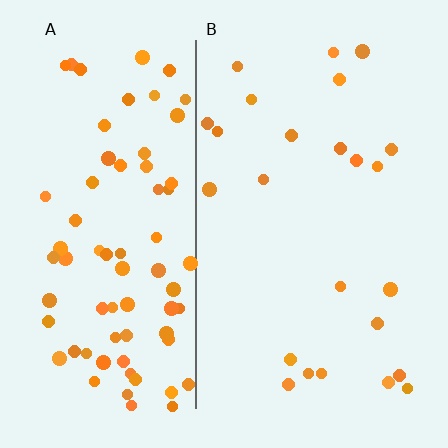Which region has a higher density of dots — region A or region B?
A (the left).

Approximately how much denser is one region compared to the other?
Approximately 3.1× — region A over region B.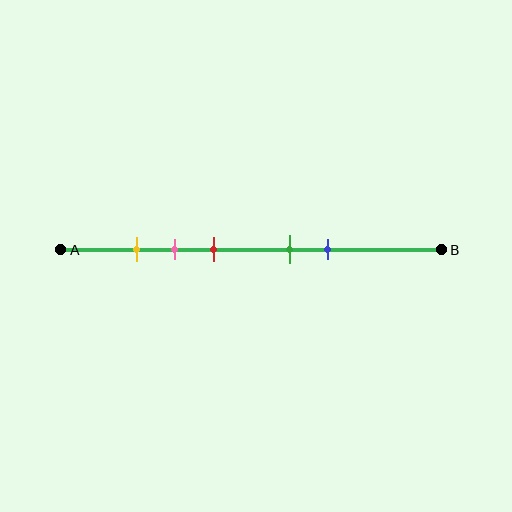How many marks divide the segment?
There are 5 marks dividing the segment.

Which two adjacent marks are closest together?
The yellow and pink marks are the closest adjacent pair.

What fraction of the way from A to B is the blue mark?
The blue mark is approximately 70% (0.7) of the way from A to B.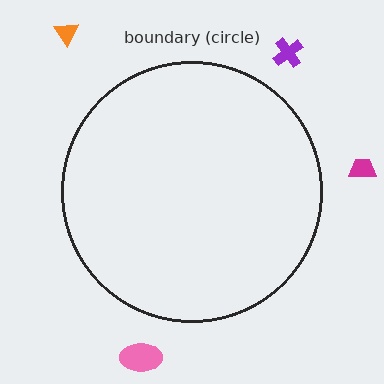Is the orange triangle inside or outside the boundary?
Outside.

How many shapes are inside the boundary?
0 inside, 4 outside.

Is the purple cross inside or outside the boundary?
Outside.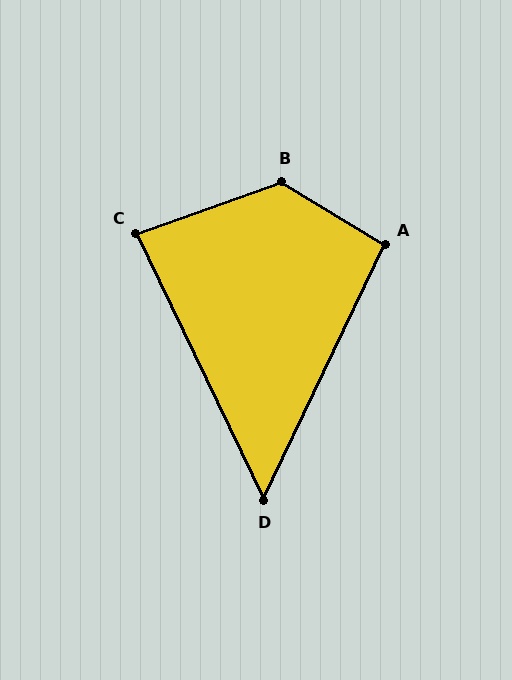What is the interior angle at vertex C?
Approximately 84 degrees (acute).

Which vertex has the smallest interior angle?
D, at approximately 51 degrees.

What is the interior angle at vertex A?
Approximately 96 degrees (obtuse).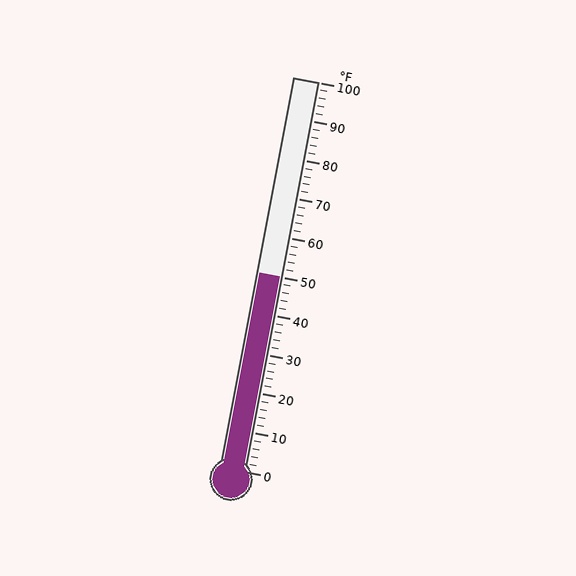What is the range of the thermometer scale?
The thermometer scale ranges from 0°F to 100°F.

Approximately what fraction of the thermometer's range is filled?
The thermometer is filled to approximately 50% of its range.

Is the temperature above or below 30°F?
The temperature is above 30°F.